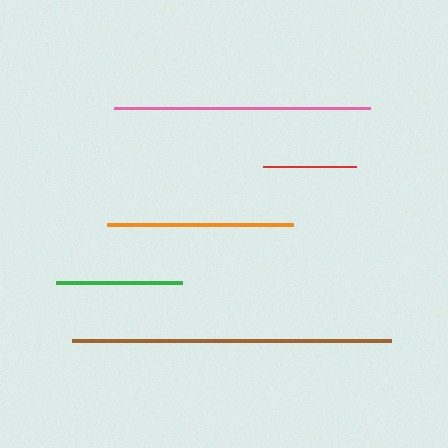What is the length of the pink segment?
The pink segment is approximately 256 pixels long.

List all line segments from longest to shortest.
From longest to shortest: brown, pink, orange, green, red.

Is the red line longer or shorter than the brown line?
The brown line is longer than the red line.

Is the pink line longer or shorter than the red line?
The pink line is longer than the red line.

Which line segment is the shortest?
The red line is the shortest at approximately 93 pixels.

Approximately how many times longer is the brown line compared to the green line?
The brown line is approximately 2.5 times the length of the green line.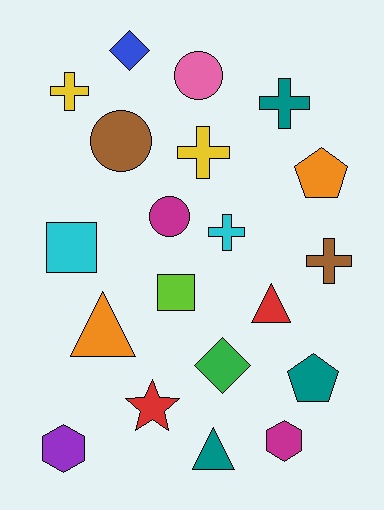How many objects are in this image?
There are 20 objects.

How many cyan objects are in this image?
There are 2 cyan objects.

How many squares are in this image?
There are 2 squares.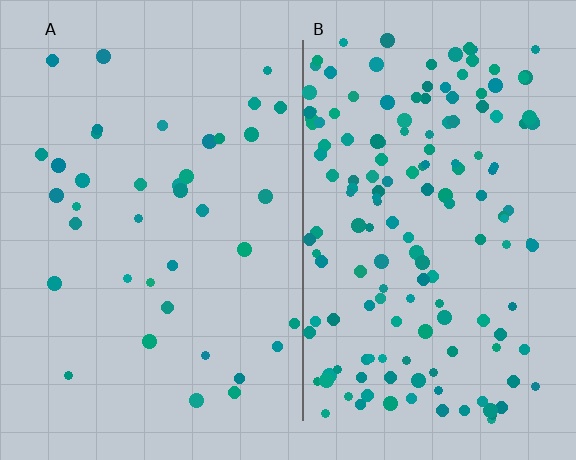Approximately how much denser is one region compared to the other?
Approximately 4.1× — region B over region A.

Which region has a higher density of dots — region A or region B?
B (the right).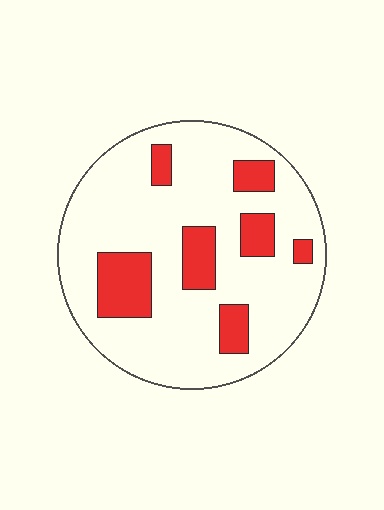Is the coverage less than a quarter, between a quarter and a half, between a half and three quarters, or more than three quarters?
Less than a quarter.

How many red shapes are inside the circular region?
7.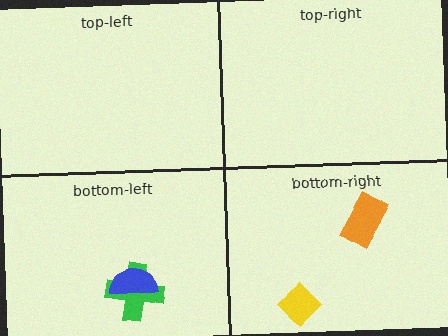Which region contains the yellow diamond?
The bottom-right region.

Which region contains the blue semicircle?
The bottom-left region.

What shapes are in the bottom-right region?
The orange rectangle, the yellow diamond.